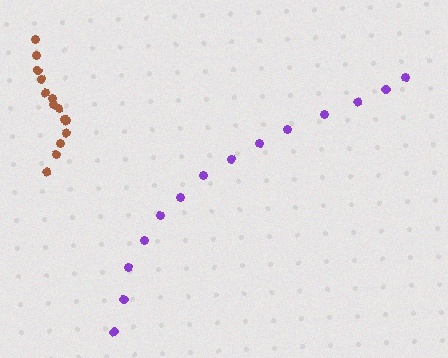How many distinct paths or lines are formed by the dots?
There are 2 distinct paths.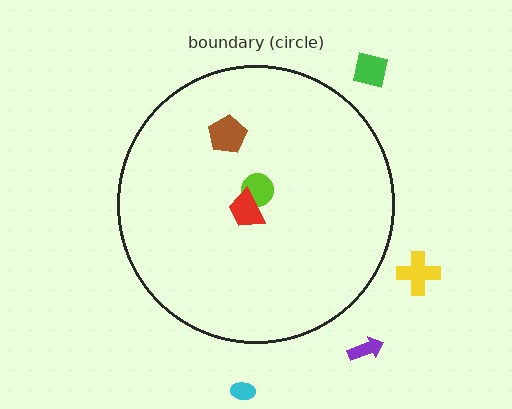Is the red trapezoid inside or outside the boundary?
Inside.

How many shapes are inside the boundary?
3 inside, 4 outside.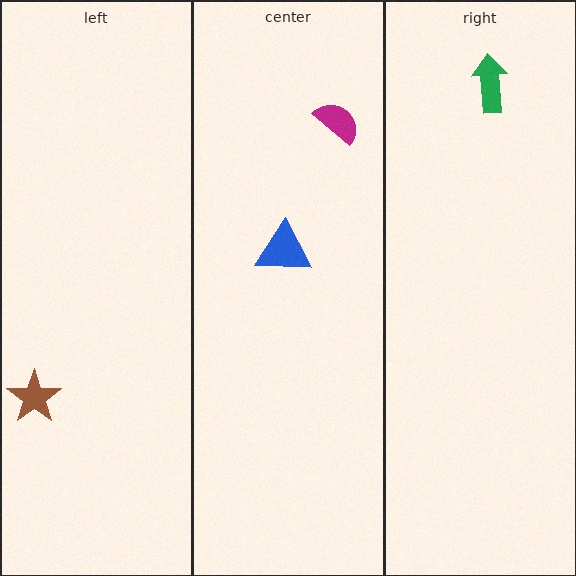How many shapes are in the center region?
2.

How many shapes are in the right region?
1.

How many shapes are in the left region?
1.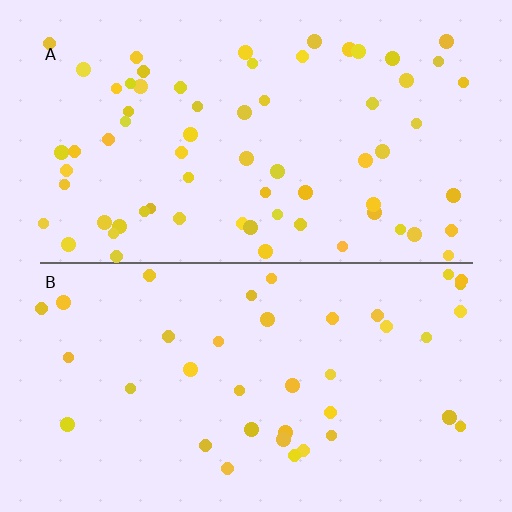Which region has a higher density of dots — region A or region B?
A (the top).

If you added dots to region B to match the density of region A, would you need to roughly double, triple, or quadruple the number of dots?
Approximately double.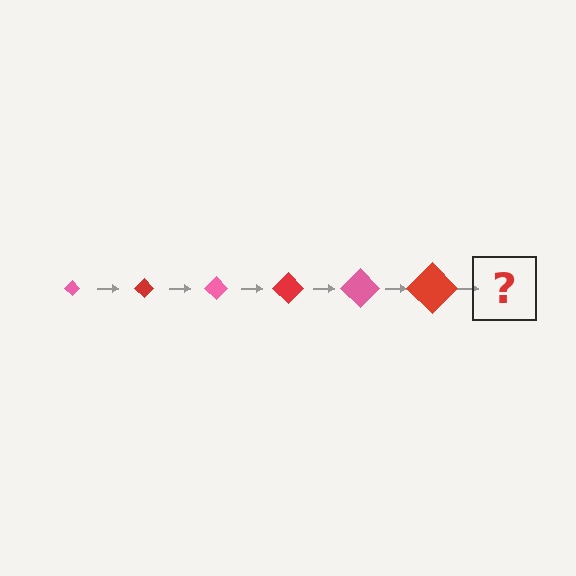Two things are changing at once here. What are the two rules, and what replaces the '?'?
The two rules are that the diamond grows larger each step and the color cycles through pink and red. The '?' should be a pink diamond, larger than the previous one.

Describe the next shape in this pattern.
It should be a pink diamond, larger than the previous one.